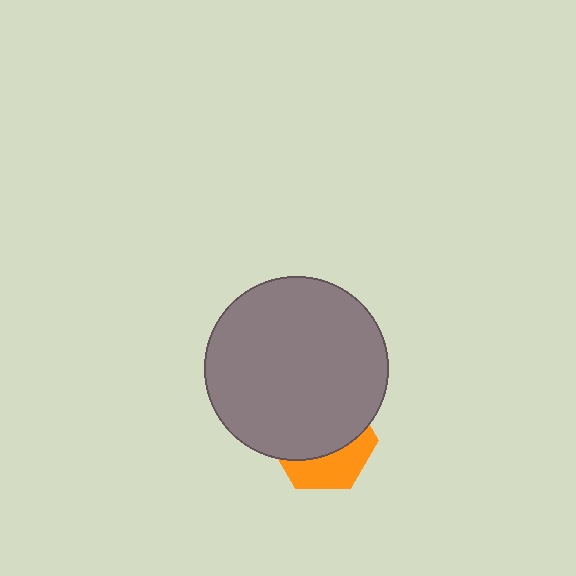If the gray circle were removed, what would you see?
You would see the complete orange hexagon.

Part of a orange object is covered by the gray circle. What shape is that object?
It is a hexagon.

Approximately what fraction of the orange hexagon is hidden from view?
Roughly 64% of the orange hexagon is hidden behind the gray circle.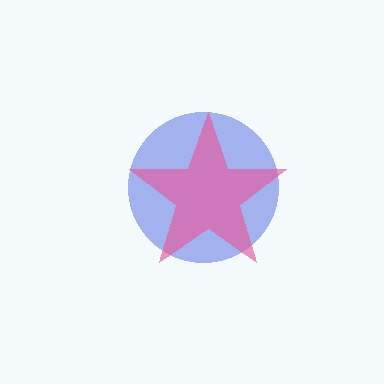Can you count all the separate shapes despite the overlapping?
Yes, there are 2 separate shapes.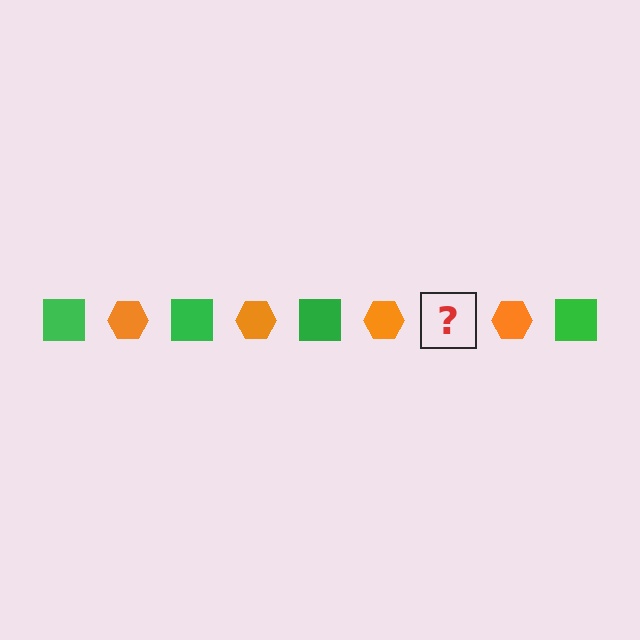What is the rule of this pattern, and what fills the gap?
The rule is that the pattern alternates between green square and orange hexagon. The gap should be filled with a green square.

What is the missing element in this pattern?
The missing element is a green square.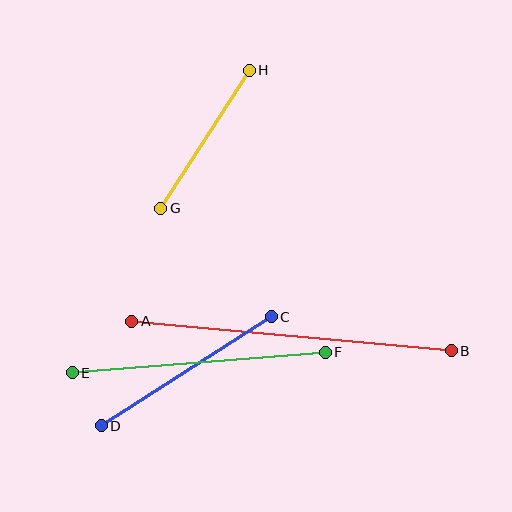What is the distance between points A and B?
The distance is approximately 321 pixels.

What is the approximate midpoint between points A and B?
The midpoint is at approximately (291, 336) pixels.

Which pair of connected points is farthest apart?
Points A and B are farthest apart.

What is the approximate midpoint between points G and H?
The midpoint is at approximately (205, 139) pixels.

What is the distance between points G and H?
The distance is approximately 164 pixels.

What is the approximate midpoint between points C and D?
The midpoint is at approximately (186, 371) pixels.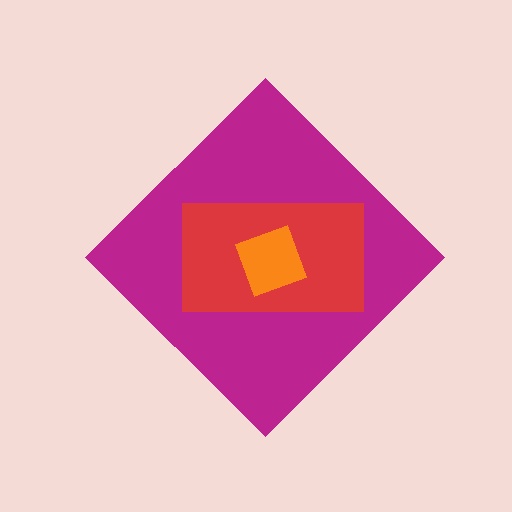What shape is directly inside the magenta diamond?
The red rectangle.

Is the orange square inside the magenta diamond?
Yes.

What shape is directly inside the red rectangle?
The orange square.